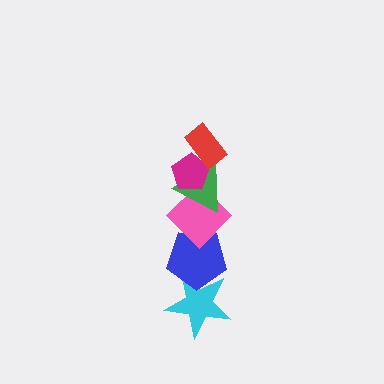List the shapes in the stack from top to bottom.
From top to bottom: the red rectangle, the magenta pentagon, the green triangle, the pink diamond, the blue pentagon, the cyan star.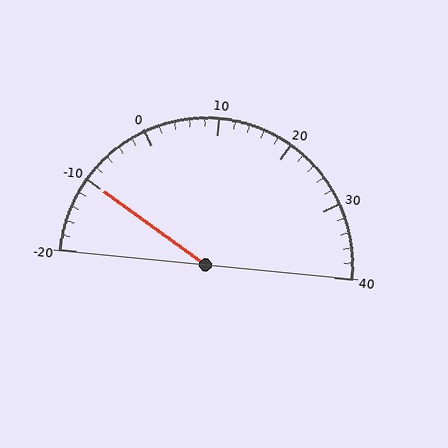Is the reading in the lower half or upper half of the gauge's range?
The reading is in the lower half of the range (-20 to 40).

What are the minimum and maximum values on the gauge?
The gauge ranges from -20 to 40.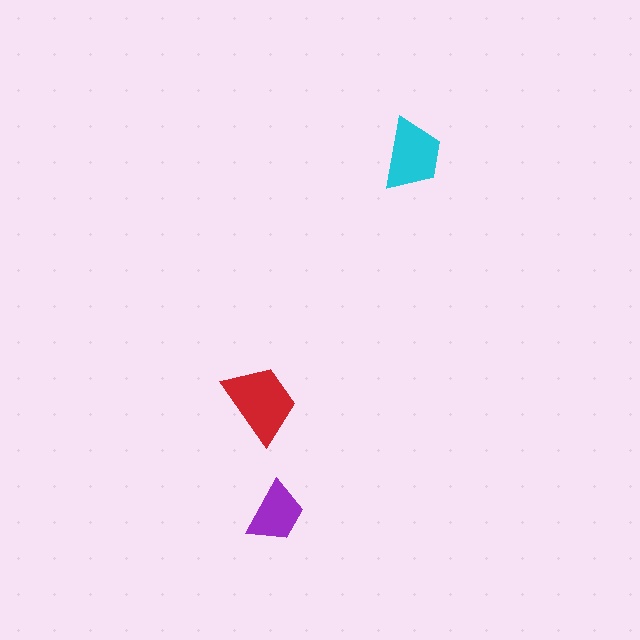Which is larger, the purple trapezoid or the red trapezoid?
The red one.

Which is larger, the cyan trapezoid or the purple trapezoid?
The cyan one.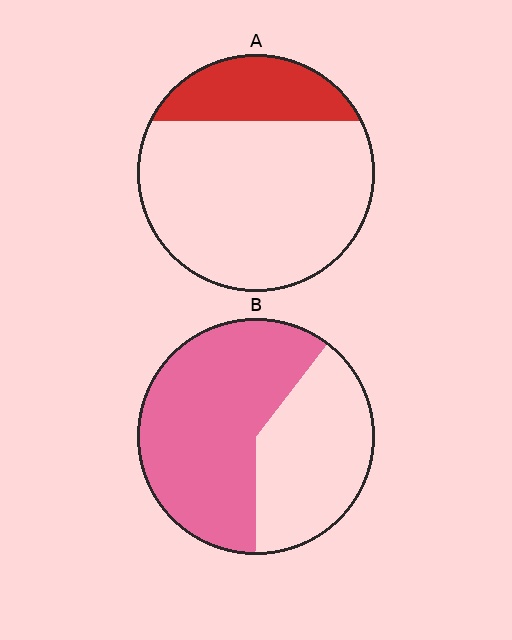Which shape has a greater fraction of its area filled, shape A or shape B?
Shape B.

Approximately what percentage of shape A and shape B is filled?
A is approximately 25% and B is approximately 60%.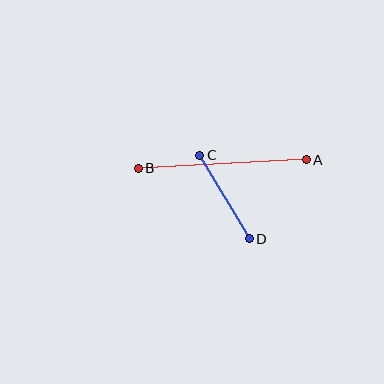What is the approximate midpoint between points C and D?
The midpoint is at approximately (225, 197) pixels.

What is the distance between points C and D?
The distance is approximately 97 pixels.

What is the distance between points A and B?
The distance is approximately 168 pixels.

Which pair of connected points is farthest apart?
Points A and B are farthest apart.